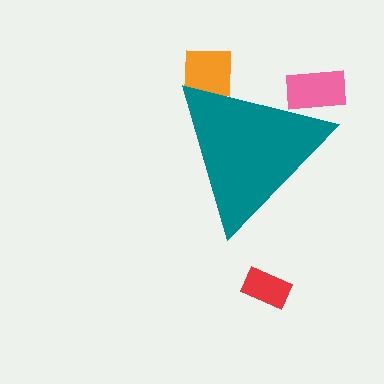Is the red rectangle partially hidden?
No, the red rectangle is fully visible.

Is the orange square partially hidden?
Yes, the orange square is partially hidden behind the teal triangle.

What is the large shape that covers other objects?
A teal triangle.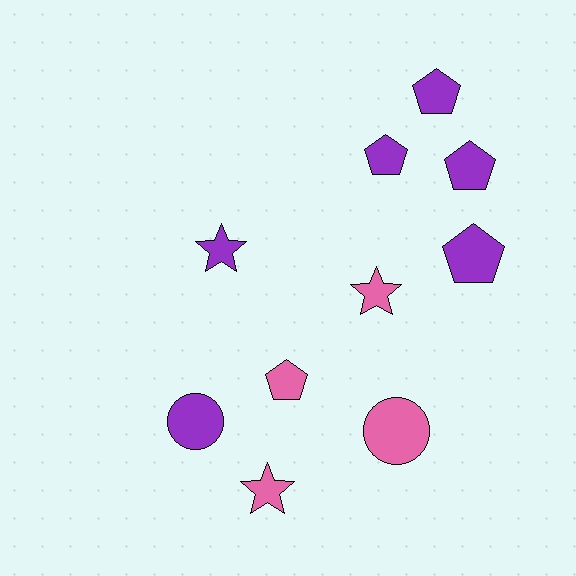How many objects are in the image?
There are 10 objects.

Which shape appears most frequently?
Pentagon, with 5 objects.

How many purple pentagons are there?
There are 4 purple pentagons.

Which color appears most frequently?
Purple, with 6 objects.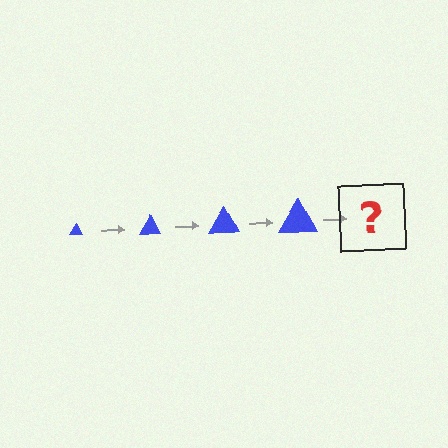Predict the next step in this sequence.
The next step is a blue triangle, larger than the previous one.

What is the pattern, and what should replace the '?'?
The pattern is that the triangle gets progressively larger each step. The '?' should be a blue triangle, larger than the previous one.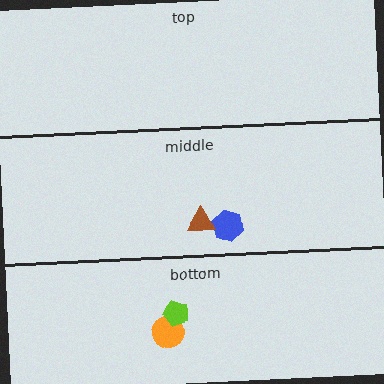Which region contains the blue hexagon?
The middle region.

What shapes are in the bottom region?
The orange circle, the lime pentagon.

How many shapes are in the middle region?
2.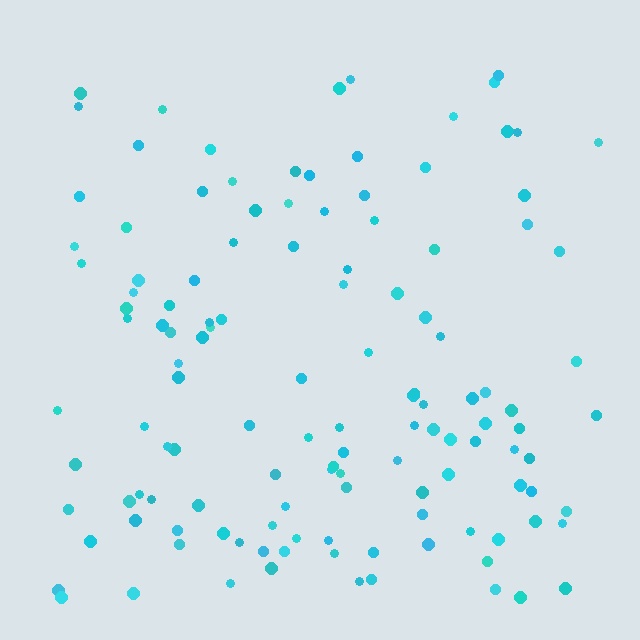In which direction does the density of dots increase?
From top to bottom, with the bottom side densest.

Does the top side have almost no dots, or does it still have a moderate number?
Still a moderate number, just noticeably fewer than the bottom.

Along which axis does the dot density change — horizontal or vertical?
Vertical.